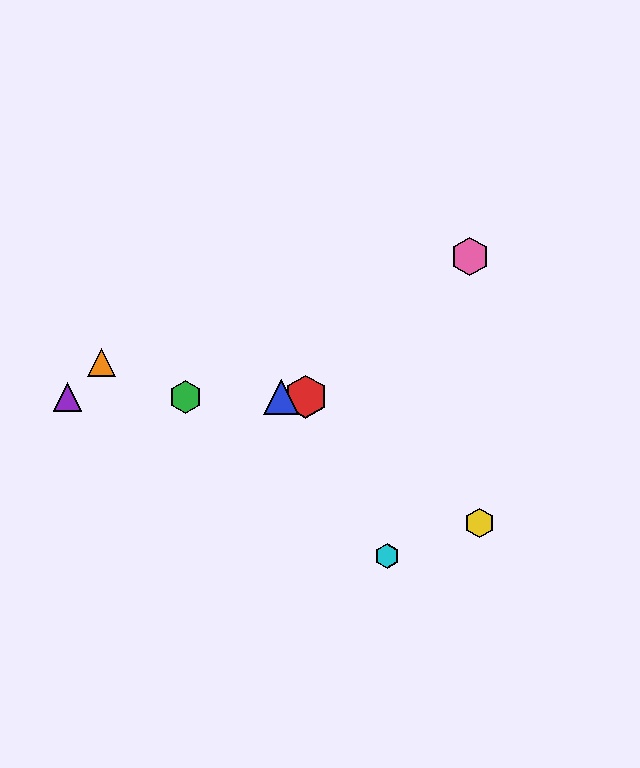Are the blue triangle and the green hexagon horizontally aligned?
Yes, both are at y≈397.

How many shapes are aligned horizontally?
4 shapes (the red hexagon, the blue triangle, the green hexagon, the purple triangle) are aligned horizontally.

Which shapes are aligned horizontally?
The red hexagon, the blue triangle, the green hexagon, the purple triangle are aligned horizontally.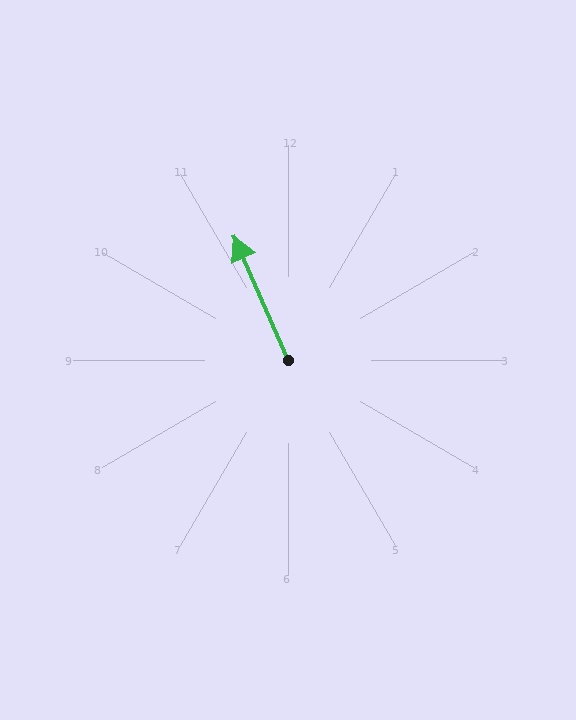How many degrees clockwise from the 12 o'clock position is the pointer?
Approximately 336 degrees.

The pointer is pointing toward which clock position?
Roughly 11 o'clock.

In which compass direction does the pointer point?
Northwest.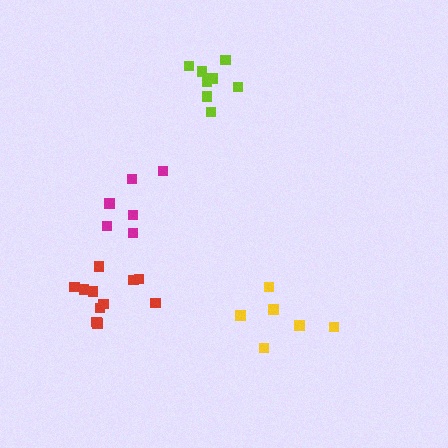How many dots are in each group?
Group 1: 6 dots, Group 2: 6 dots, Group 3: 8 dots, Group 4: 11 dots (31 total).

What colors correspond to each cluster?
The clusters are colored: magenta, yellow, lime, red.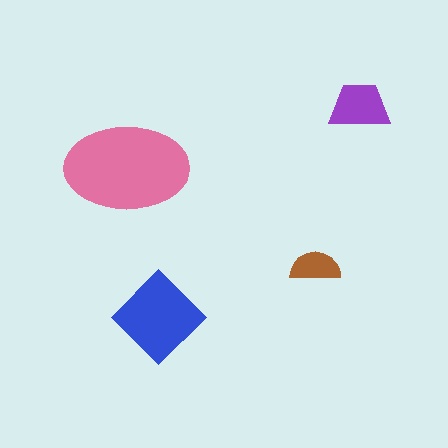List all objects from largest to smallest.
The pink ellipse, the blue diamond, the purple trapezoid, the brown semicircle.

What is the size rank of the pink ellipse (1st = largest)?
1st.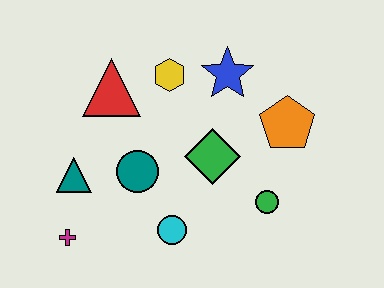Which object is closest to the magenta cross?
The teal triangle is closest to the magenta cross.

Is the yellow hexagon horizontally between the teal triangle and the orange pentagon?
Yes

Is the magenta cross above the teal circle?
No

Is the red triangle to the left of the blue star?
Yes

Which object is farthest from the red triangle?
The green circle is farthest from the red triangle.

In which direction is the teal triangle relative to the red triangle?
The teal triangle is below the red triangle.